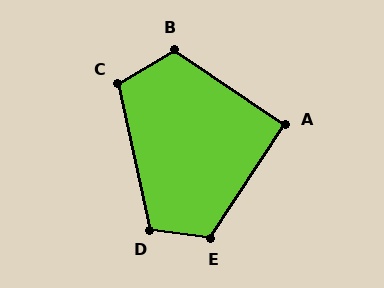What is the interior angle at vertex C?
Approximately 108 degrees (obtuse).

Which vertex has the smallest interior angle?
A, at approximately 90 degrees.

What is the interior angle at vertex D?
Approximately 110 degrees (obtuse).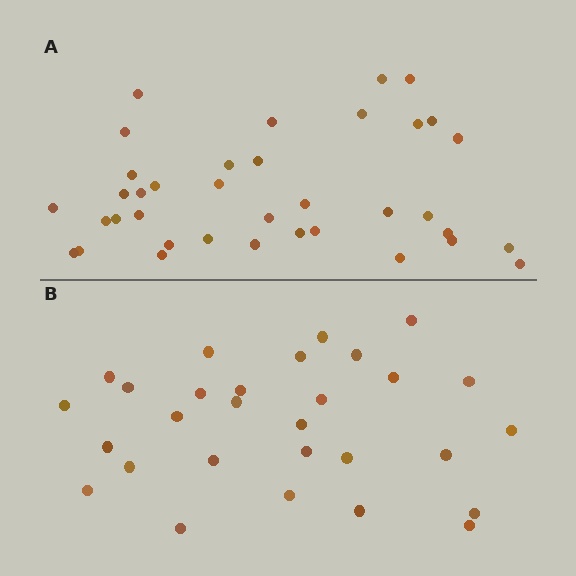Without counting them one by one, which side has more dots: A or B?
Region A (the top region) has more dots.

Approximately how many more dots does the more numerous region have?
Region A has roughly 8 or so more dots than region B.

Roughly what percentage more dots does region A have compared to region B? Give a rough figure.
About 30% more.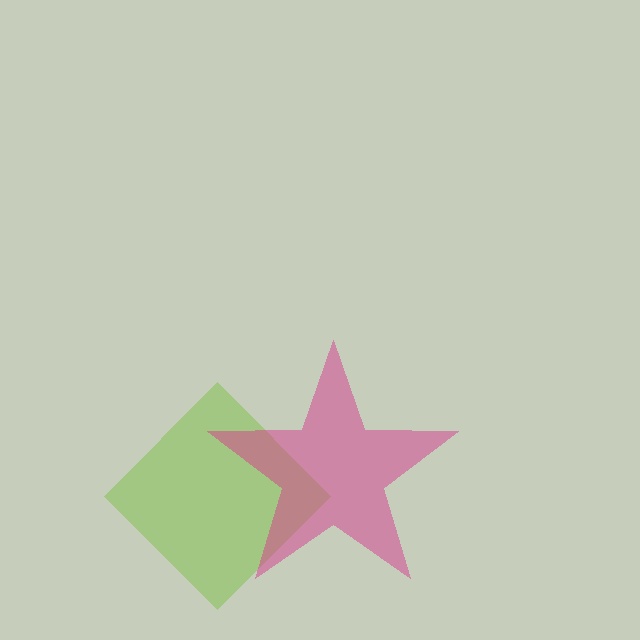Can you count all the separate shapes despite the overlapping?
Yes, there are 2 separate shapes.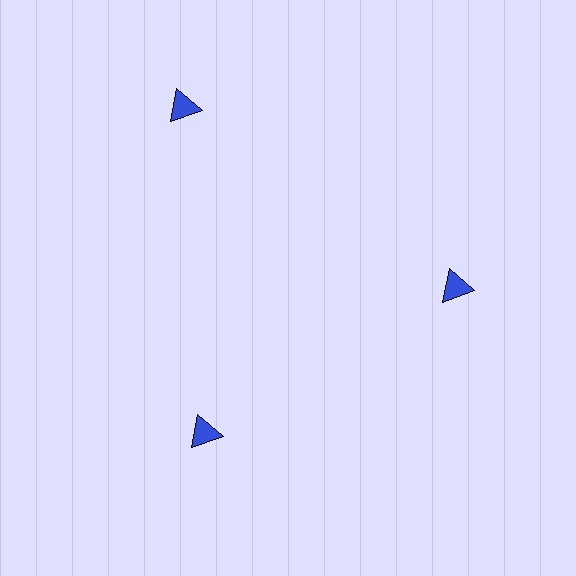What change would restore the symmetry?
The symmetry would be restored by moving it inward, back onto the ring so that all 3 triangles sit at equal angles and equal distance from the center.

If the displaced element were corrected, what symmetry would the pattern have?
It would have 3-fold rotational symmetry — the pattern would map onto itself every 120 degrees.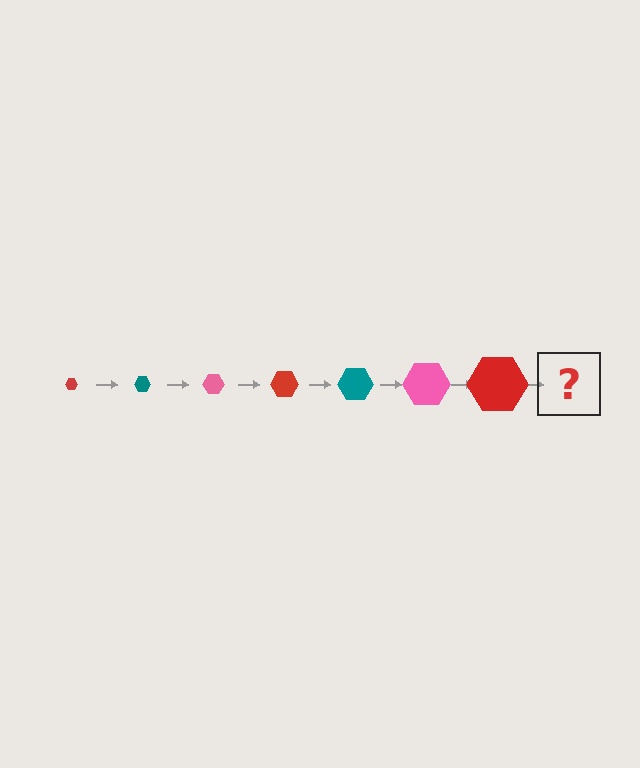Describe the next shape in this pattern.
It should be a teal hexagon, larger than the previous one.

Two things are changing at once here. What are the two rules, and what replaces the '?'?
The two rules are that the hexagon grows larger each step and the color cycles through red, teal, and pink. The '?' should be a teal hexagon, larger than the previous one.